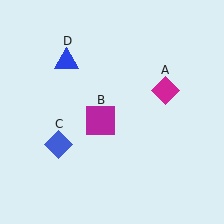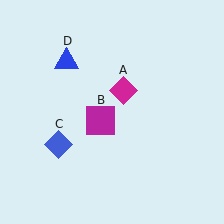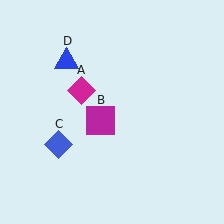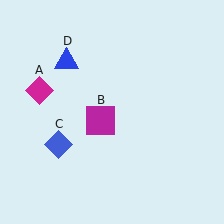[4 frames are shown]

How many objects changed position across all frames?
1 object changed position: magenta diamond (object A).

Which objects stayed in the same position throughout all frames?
Magenta square (object B) and blue diamond (object C) and blue triangle (object D) remained stationary.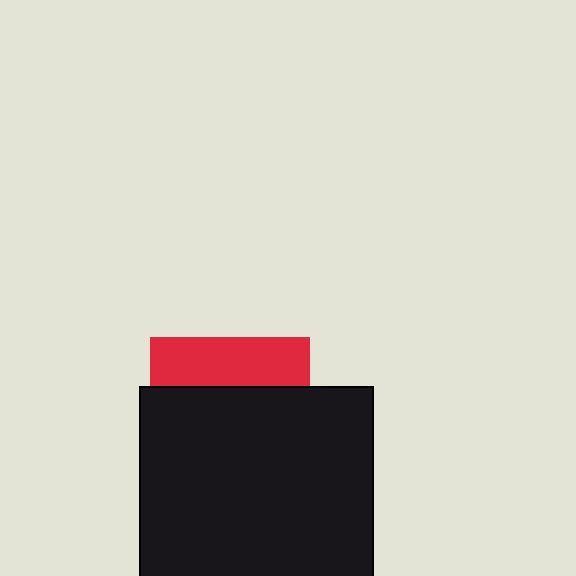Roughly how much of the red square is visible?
A small part of it is visible (roughly 30%).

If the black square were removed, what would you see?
You would see the complete red square.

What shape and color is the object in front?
The object in front is a black square.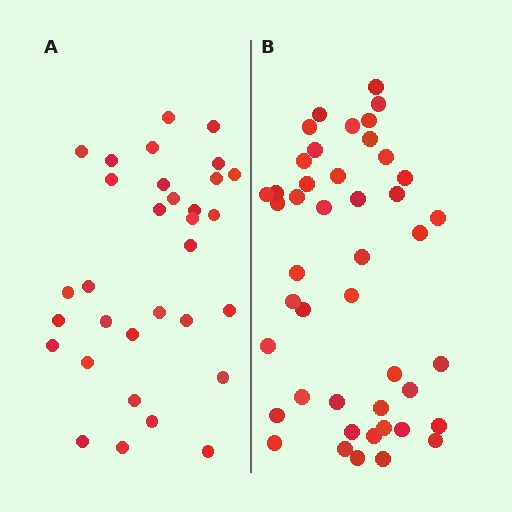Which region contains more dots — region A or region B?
Region B (the right region) has more dots.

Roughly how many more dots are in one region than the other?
Region B has approximately 15 more dots than region A.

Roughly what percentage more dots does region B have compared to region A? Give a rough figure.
About 40% more.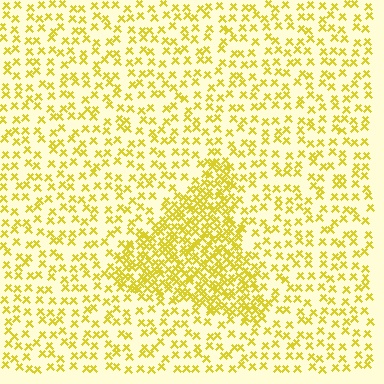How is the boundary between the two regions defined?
The boundary is defined by a change in element density (approximately 2.5x ratio). All elements are the same color, size, and shape.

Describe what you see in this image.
The image contains small yellow elements arranged at two different densities. A triangle-shaped region is visible where the elements are more densely packed than the surrounding area.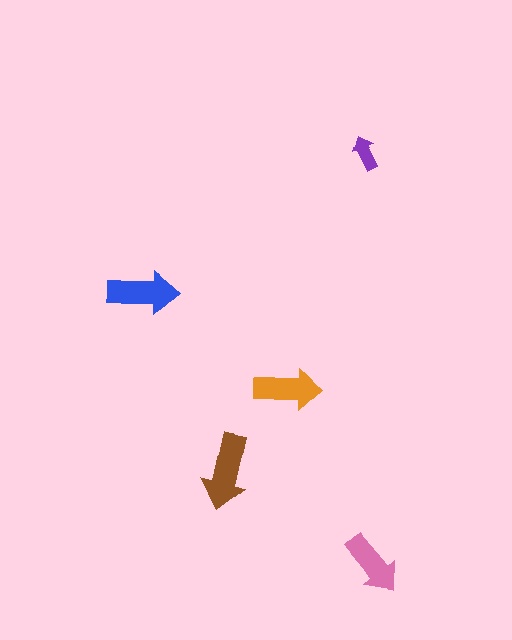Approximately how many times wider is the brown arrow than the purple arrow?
About 2 times wider.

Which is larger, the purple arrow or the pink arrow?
The pink one.